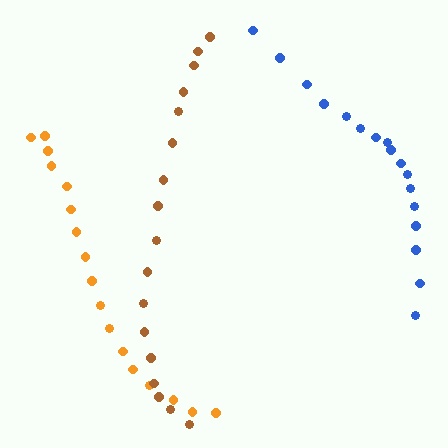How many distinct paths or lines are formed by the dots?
There are 3 distinct paths.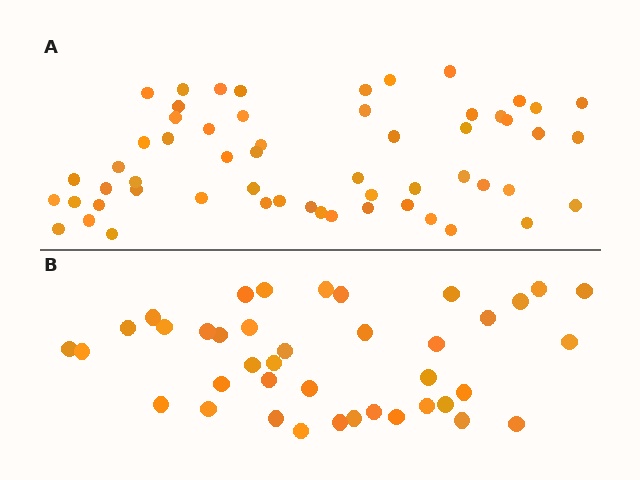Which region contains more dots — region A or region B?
Region A (the top region) has more dots.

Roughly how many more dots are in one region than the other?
Region A has approximately 15 more dots than region B.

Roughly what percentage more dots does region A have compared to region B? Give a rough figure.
About 40% more.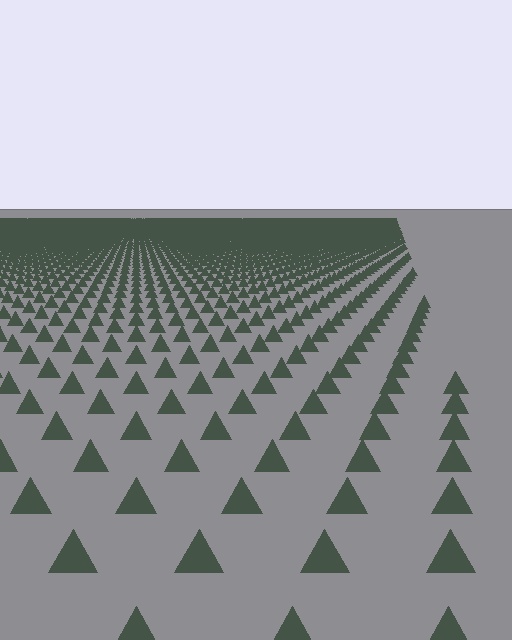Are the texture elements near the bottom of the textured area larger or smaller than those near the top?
Larger. Near the bottom, elements are closer to the viewer and appear at a bigger on-screen size.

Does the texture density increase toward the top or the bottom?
Density increases toward the top.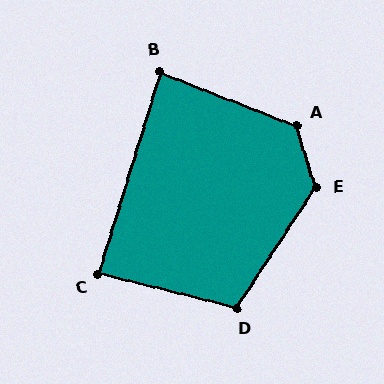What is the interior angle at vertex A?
Approximately 128 degrees (obtuse).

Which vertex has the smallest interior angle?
B, at approximately 86 degrees.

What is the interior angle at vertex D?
Approximately 110 degrees (obtuse).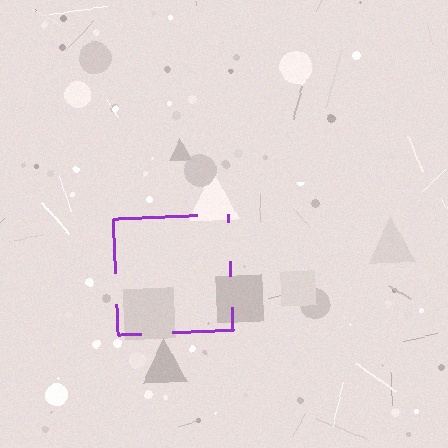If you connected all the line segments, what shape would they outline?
They would outline a square.